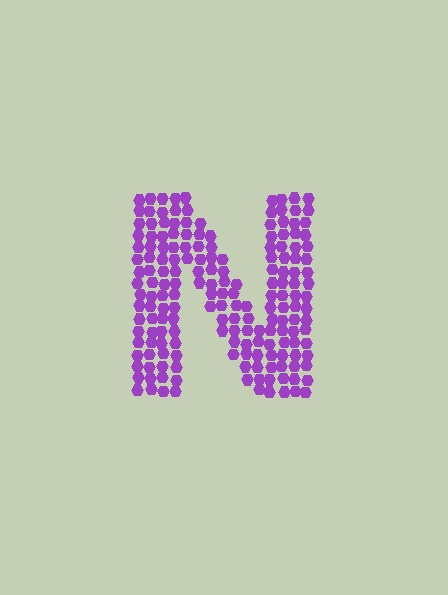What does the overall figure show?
The overall figure shows the letter N.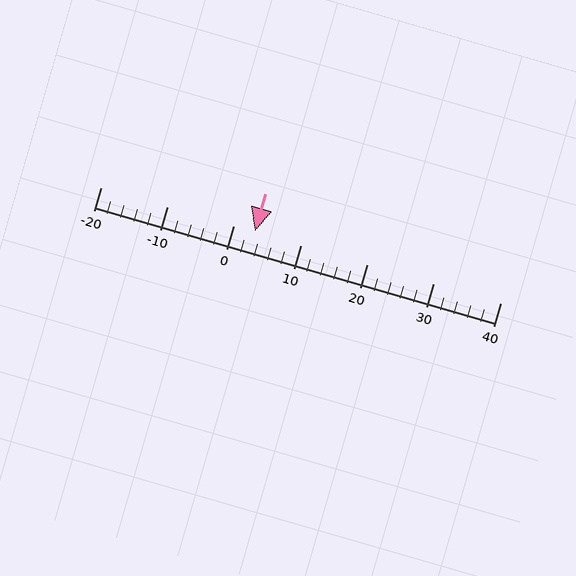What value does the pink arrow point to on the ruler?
The pink arrow points to approximately 3.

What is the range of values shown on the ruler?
The ruler shows values from -20 to 40.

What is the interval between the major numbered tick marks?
The major tick marks are spaced 10 units apart.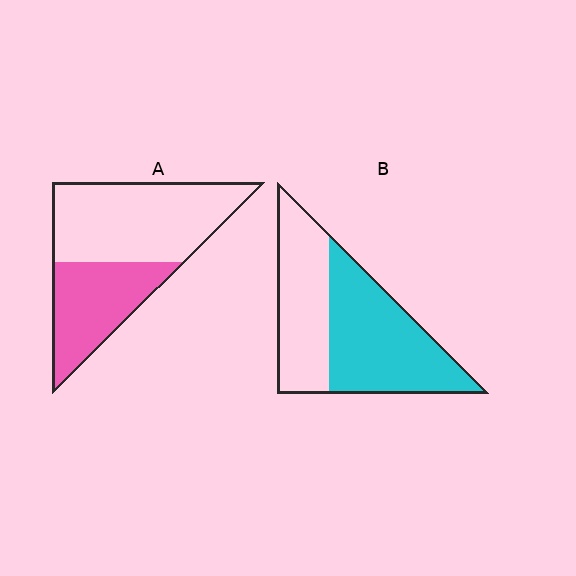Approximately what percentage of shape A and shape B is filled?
A is approximately 40% and B is approximately 55%.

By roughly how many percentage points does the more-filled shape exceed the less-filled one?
By roughly 20 percentage points (B over A).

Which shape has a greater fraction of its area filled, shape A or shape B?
Shape B.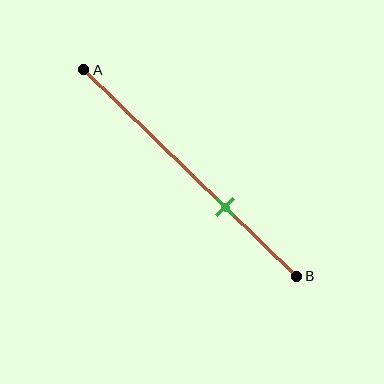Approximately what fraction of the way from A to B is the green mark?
The green mark is approximately 65% of the way from A to B.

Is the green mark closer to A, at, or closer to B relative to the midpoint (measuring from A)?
The green mark is closer to point B than the midpoint of segment AB.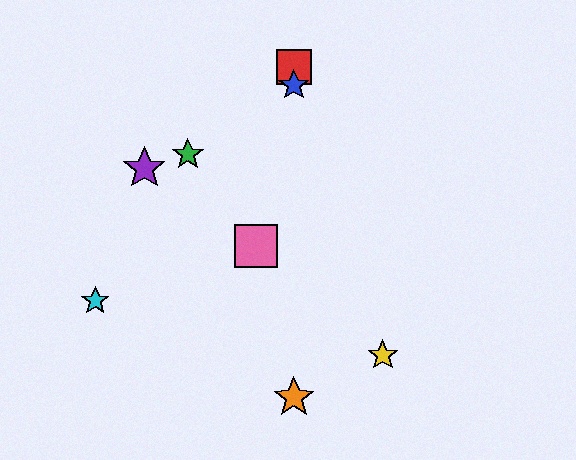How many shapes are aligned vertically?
3 shapes (the red square, the blue star, the orange star) are aligned vertically.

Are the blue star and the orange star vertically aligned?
Yes, both are at x≈294.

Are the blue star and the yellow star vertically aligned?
No, the blue star is at x≈294 and the yellow star is at x≈383.